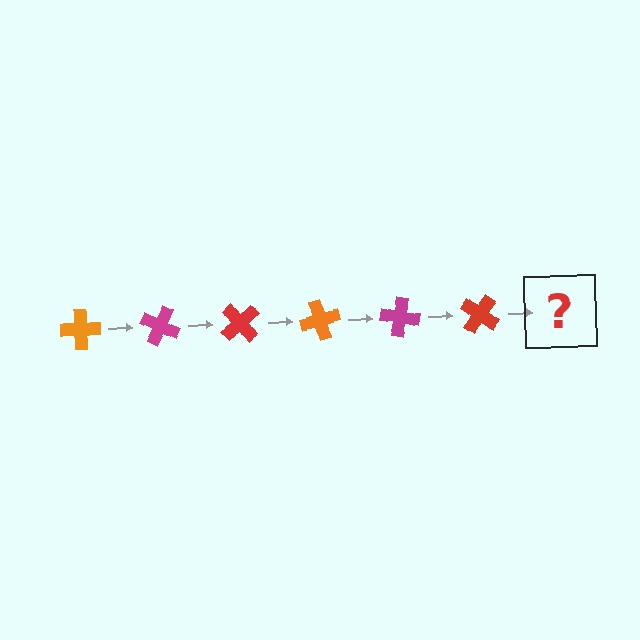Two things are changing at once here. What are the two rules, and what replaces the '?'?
The two rules are that it rotates 25 degrees each step and the color cycles through orange, magenta, and red. The '?' should be an orange cross, rotated 150 degrees from the start.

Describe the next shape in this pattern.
It should be an orange cross, rotated 150 degrees from the start.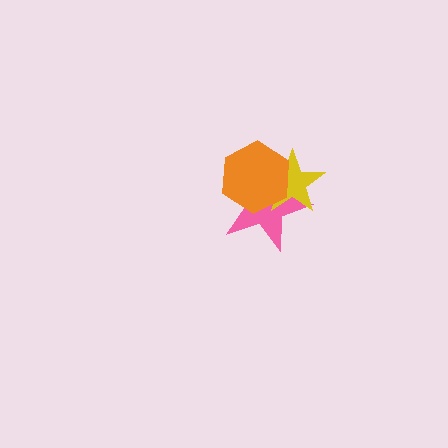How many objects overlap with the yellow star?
2 objects overlap with the yellow star.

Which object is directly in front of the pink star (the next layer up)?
The yellow star is directly in front of the pink star.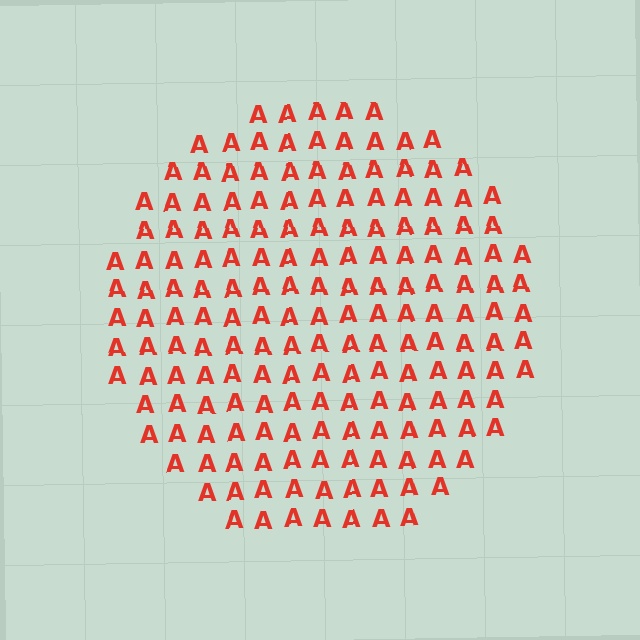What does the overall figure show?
The overall figure shows a circle.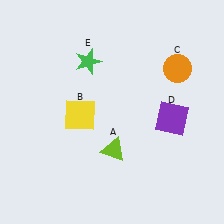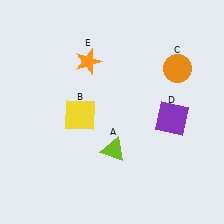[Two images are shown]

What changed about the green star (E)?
In Image 1, E is green. In Image 2, it changed to orange.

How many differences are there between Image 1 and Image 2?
There is 1 difference between the two images.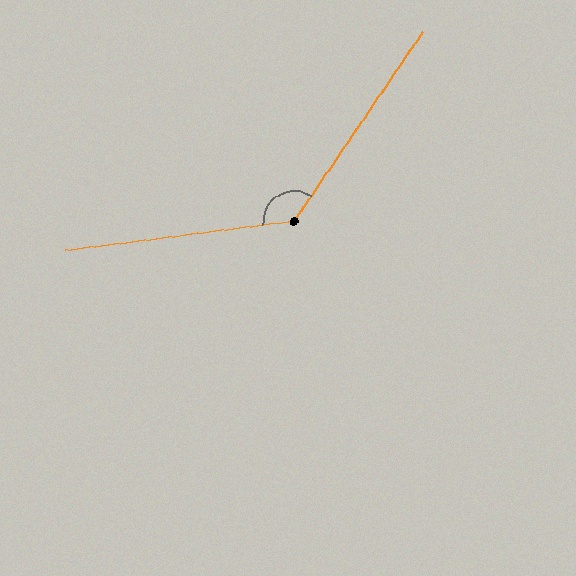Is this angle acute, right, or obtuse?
It is obtuse.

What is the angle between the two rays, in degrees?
Approximately 131 degrees.